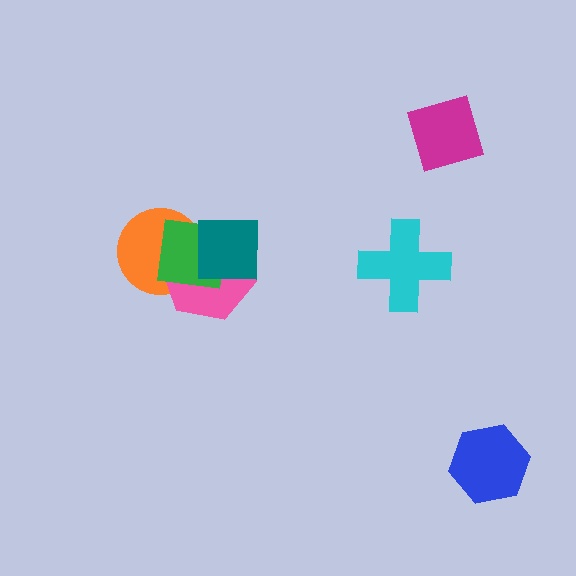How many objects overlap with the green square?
3 objects overlap with the green square.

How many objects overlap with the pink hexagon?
3 objects overlap with the pink hexagon.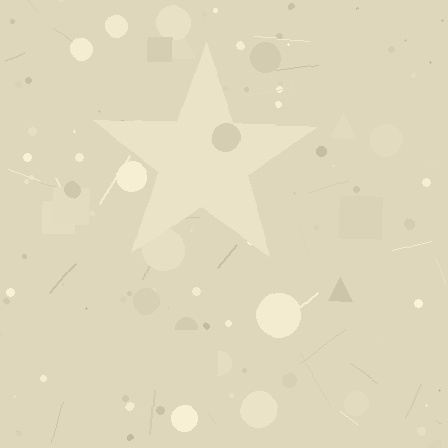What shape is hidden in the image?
A star is hidden in the image.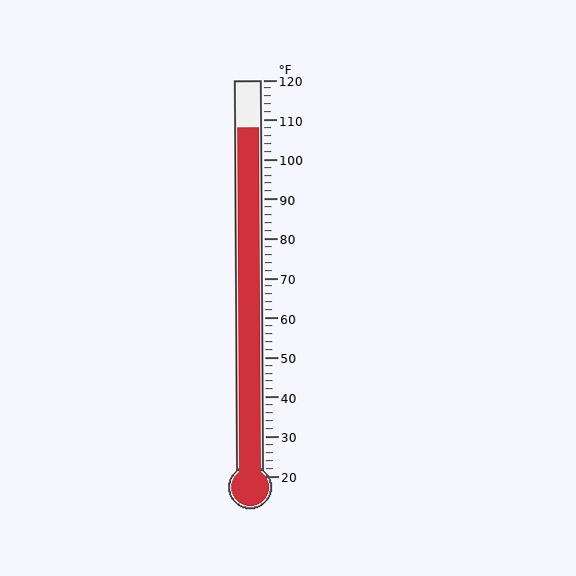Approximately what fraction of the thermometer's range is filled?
The thermometer is filled to approximately 90% of its range.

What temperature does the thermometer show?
The thermometer shows approximately 108°F.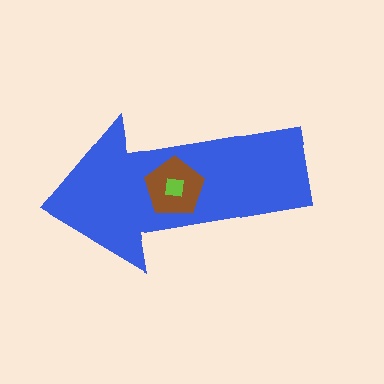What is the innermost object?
The lime square.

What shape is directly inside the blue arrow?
The brown pentagon.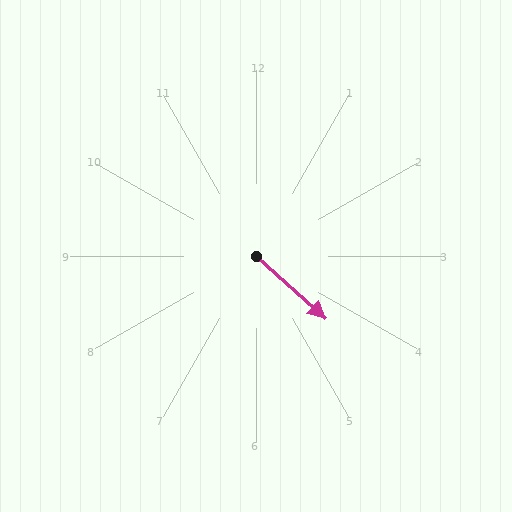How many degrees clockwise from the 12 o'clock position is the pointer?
Approximately 132 degrees.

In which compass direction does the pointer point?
Southeast.